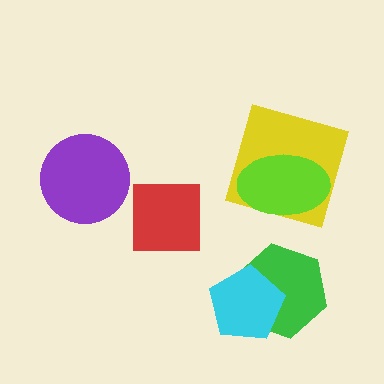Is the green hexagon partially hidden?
Yes, it is partially covered by another shape.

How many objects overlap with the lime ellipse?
1 object overlaps with the lime ellipse.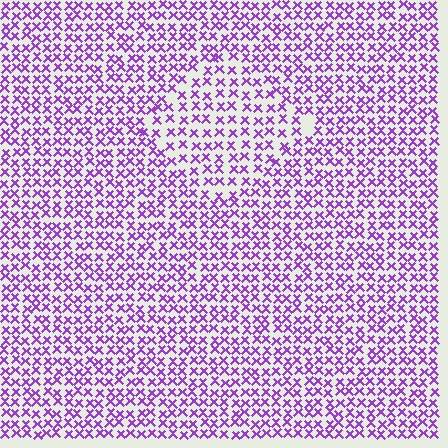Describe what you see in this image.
The image contains small purple elements arranged at two different densities. A diamond-shaped region is visible where the elements are less densely packed than the surrounding area.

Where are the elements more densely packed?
The elements are more densely packed outside the diamond boundary.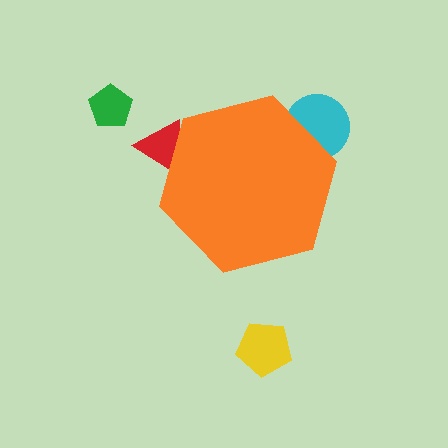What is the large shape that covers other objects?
An orange hexagon.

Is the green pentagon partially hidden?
No, the green pentagon is fully visible.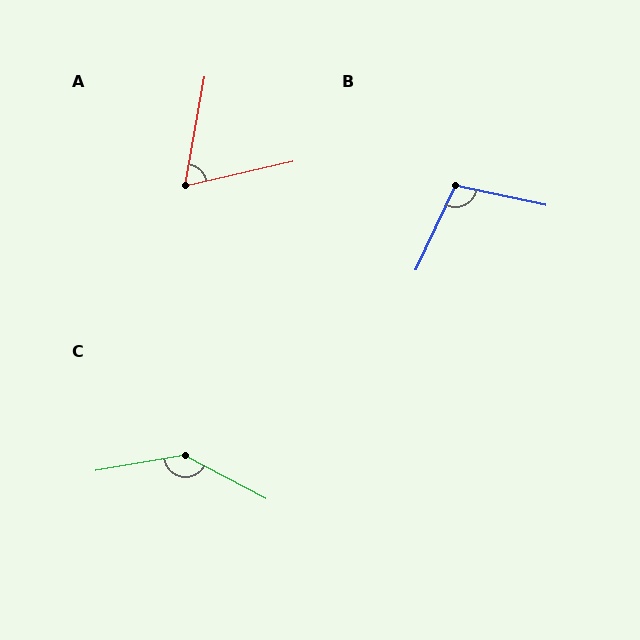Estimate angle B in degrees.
Approximately 103 degrees.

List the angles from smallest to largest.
A (67°), B (103°), C (143°).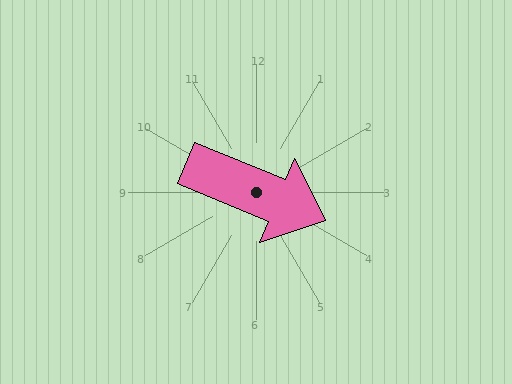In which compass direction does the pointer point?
Southeast.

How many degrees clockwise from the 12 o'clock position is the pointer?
Approximately 113 degrees.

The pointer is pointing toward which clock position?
Roughly 4 o'clock.